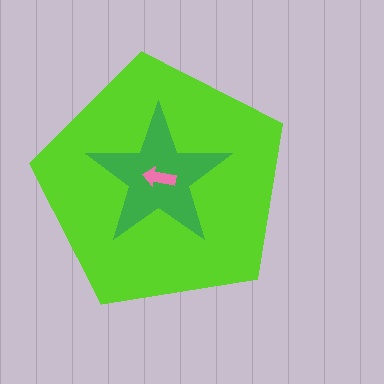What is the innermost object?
The pink arrow.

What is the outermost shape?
The lime pentagon.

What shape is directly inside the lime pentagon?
The green star.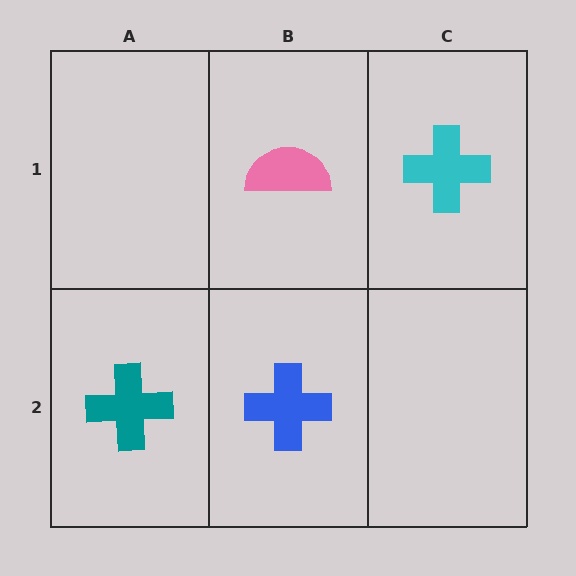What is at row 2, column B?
A blue cross.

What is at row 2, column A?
A teal cross.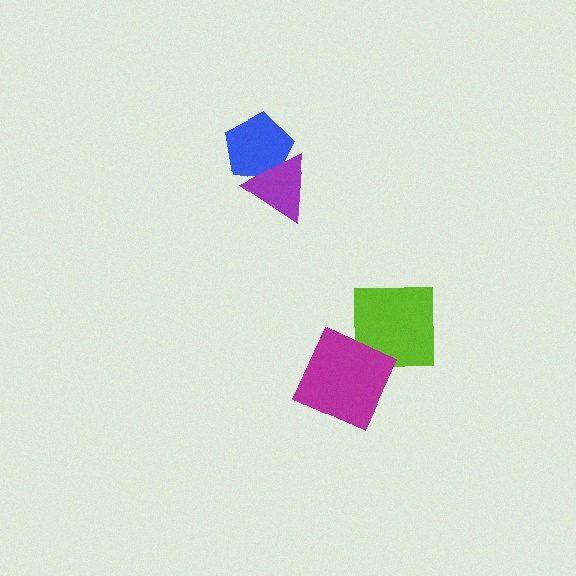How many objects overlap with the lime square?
0 objects overlap with the lime square.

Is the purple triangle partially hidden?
No, no other shape covers it.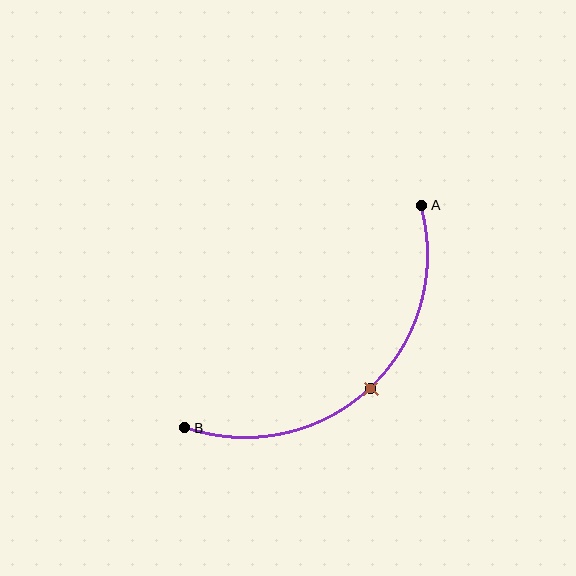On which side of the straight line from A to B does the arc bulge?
The arc bulges below and to the right of the straight line connecting A and B.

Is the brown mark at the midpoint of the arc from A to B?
Yes. The brown mark lies on the arc at equal arc-length from both A and B — it is the arc midpoint.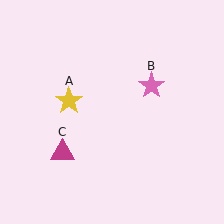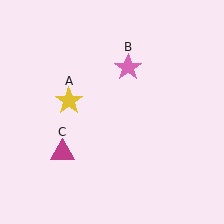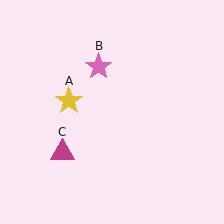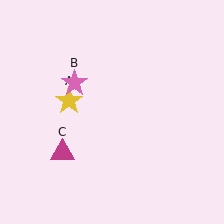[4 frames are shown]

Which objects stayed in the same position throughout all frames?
Yellow star (object A) and magenta triangle (object C) remained stationary.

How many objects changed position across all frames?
1 object changed position: pink star (object B).